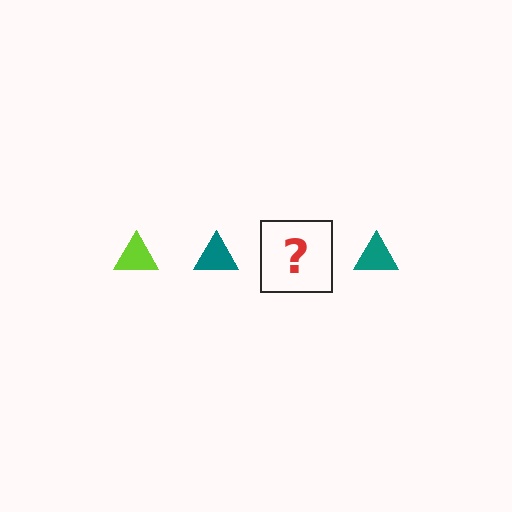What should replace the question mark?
The question mark should be replaced with a lime triangle.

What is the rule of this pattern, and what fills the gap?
The rule is that the pattern cycles through lime, teal triangles. The gap should be filled with a lime triangle.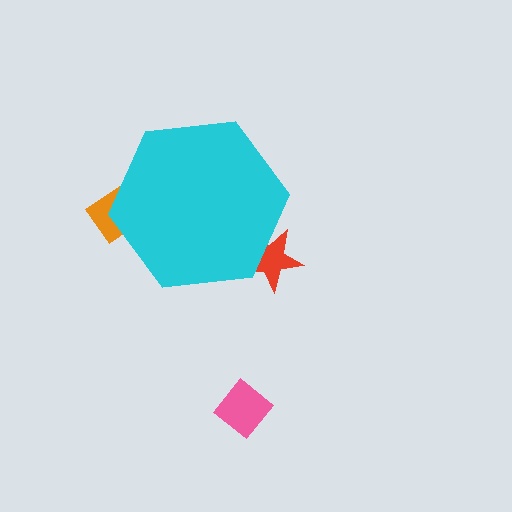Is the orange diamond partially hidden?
Yes, the orange diamond is partially hidden behind the cyan hexagon.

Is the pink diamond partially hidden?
No, the pink diamond is fully visible.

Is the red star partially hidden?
Yes, the red star is partially hidden behind the cyan hexagon.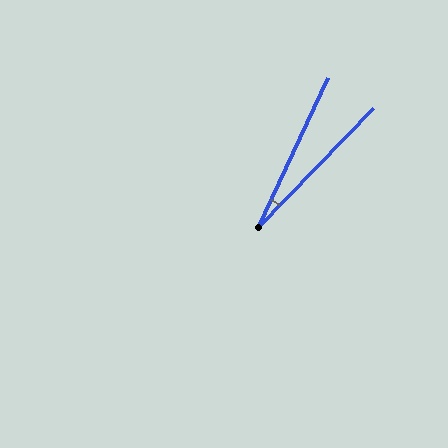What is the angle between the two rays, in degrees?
Approximately 19 degrees.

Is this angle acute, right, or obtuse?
It is acute.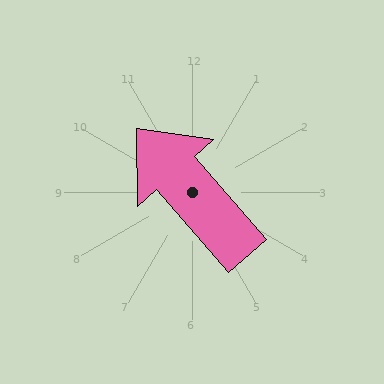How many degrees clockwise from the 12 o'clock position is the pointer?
Approximately 319 degrees.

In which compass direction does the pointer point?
Northwest.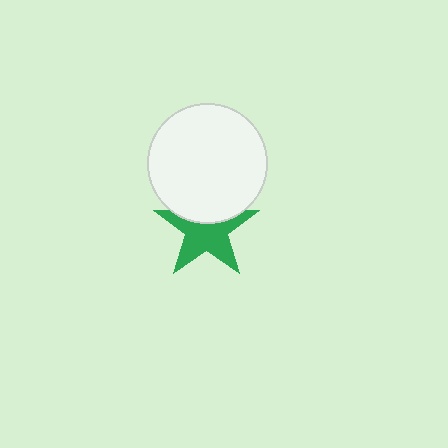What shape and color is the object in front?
The object in front is a white circle.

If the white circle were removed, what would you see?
You would see the complete green star.